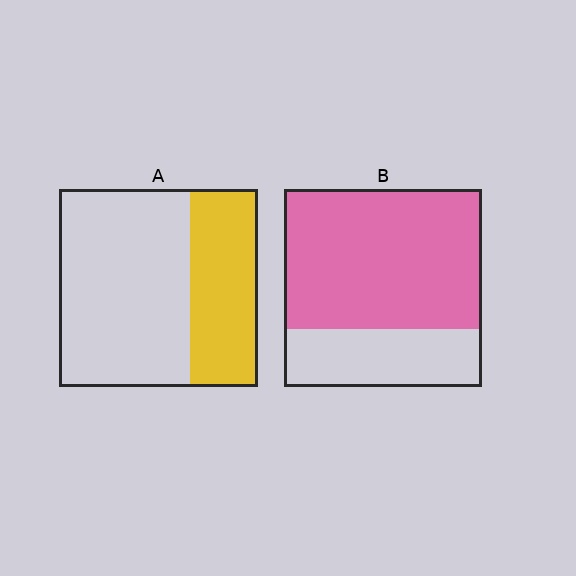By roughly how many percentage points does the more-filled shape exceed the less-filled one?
By roughly 35 percentage points (B over A).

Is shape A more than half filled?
No.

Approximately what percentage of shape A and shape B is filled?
A is approximately 35% and B is approximately 70%.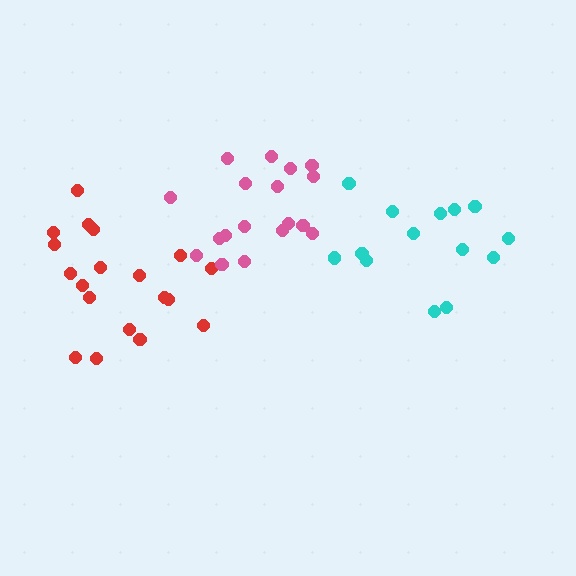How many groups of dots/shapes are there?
There are 3 groups.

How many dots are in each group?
Group 1: 14 dots, Group 2: 19 dots, Group 3: 18 dots (51 total).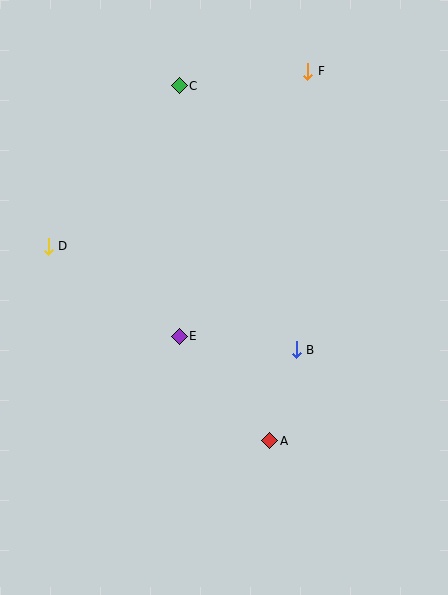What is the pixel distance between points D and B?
The distance between D and B is 269 pixels.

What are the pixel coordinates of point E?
Point E is at (179, 336).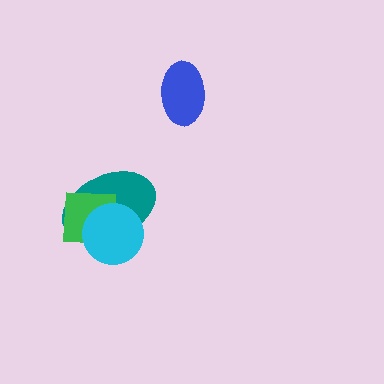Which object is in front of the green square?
The cyan circle is in front of the green square.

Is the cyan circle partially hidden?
No, no other shape covers it.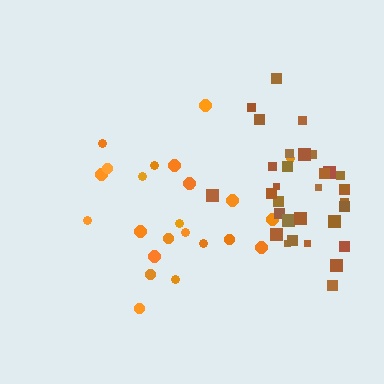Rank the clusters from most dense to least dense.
brown, orange.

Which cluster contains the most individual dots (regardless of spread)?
Brown (32).